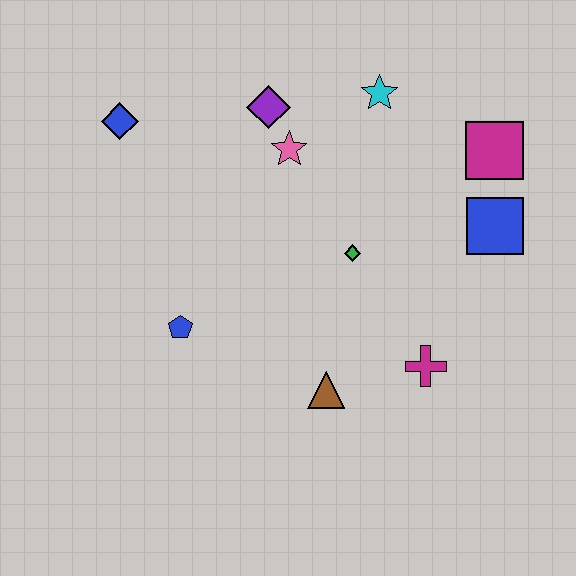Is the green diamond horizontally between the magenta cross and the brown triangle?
Yes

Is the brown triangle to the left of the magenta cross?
Yes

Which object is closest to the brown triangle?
The magenta cross is closest to the brown triangle.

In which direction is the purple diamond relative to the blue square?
The purple diamond is to the left of the blue square.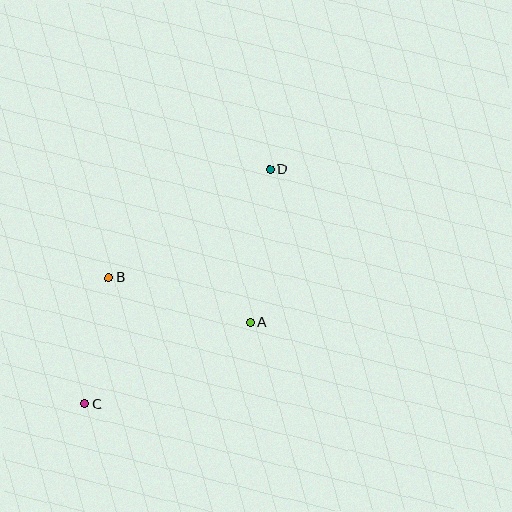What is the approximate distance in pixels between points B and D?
The distance between B and D is approximately 194 pixels.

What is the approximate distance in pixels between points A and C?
The distance between A and C is approximately 184 pixels.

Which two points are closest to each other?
Points B and C are closest to each other.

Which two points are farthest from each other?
Points C and D are farthest from each other.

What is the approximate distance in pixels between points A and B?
The distance between A and B is approximately 148 pixels.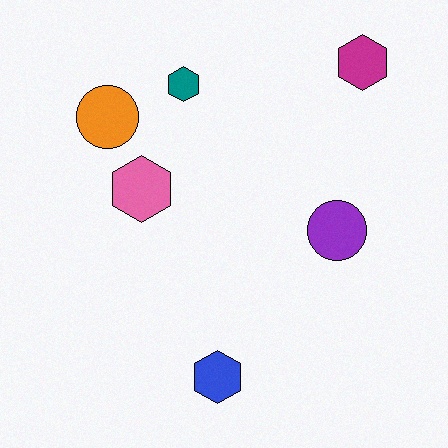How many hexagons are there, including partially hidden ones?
There are 4 hexagons.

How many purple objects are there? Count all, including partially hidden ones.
There is 1 purple object.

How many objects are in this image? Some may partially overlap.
There are 6 objects.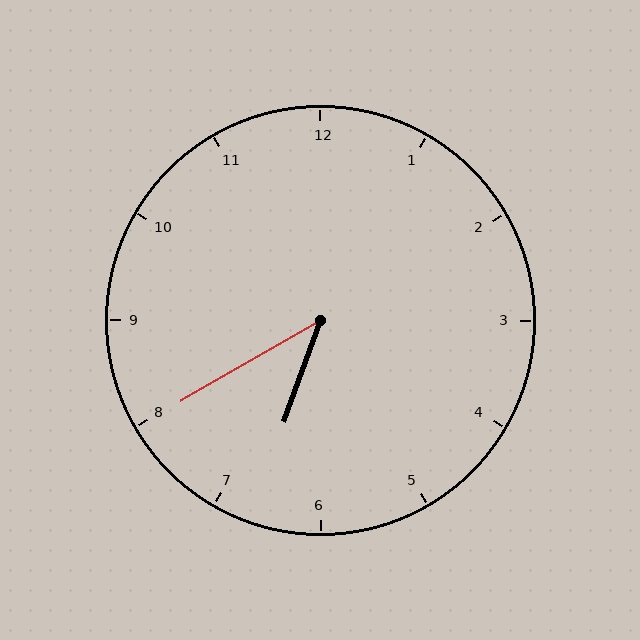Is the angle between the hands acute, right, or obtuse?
It is acute.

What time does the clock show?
6:40.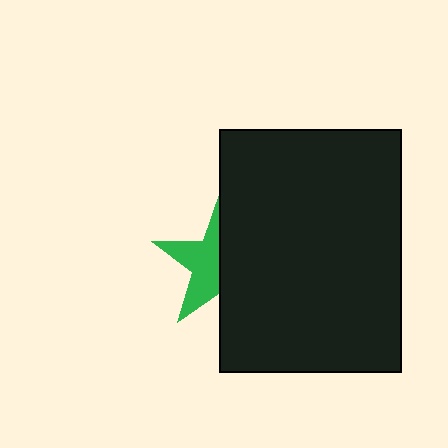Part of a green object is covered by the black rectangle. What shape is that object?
It is a star.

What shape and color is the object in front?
The object in front is a black rectangle.